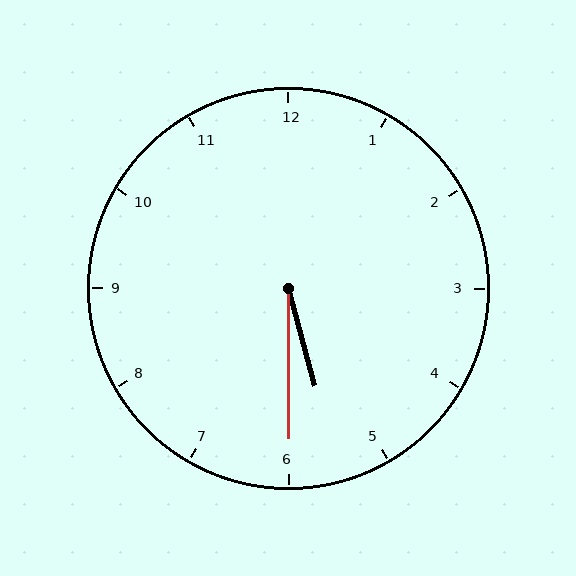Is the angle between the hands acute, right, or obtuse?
It is acute.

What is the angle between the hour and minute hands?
Approximately 15 degrees.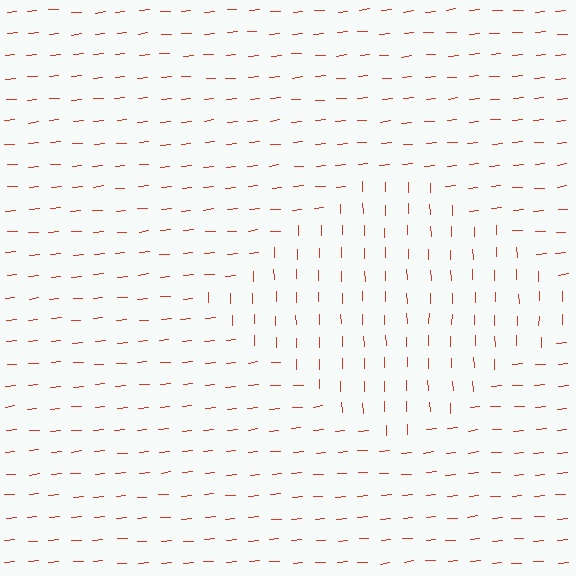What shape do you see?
I see a diamond.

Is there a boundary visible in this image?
Yes, there is a texture boundary formed by a change in line orientation.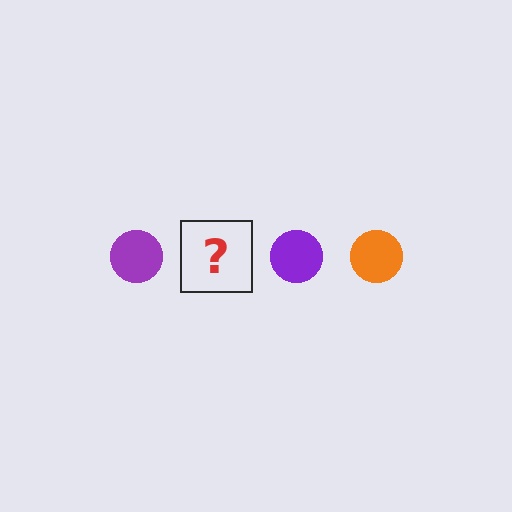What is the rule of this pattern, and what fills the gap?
The rule is that the pattern cycles through purple, orange circles. The gap should be filled with an orange circle.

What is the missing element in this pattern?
The missing element is an orange circle.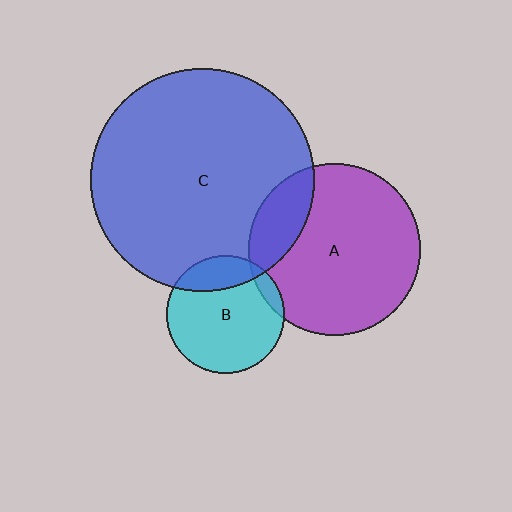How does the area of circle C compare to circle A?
Approximately 1.7 times.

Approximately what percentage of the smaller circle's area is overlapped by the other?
Approximately 10%.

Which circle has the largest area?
Circle C (blue).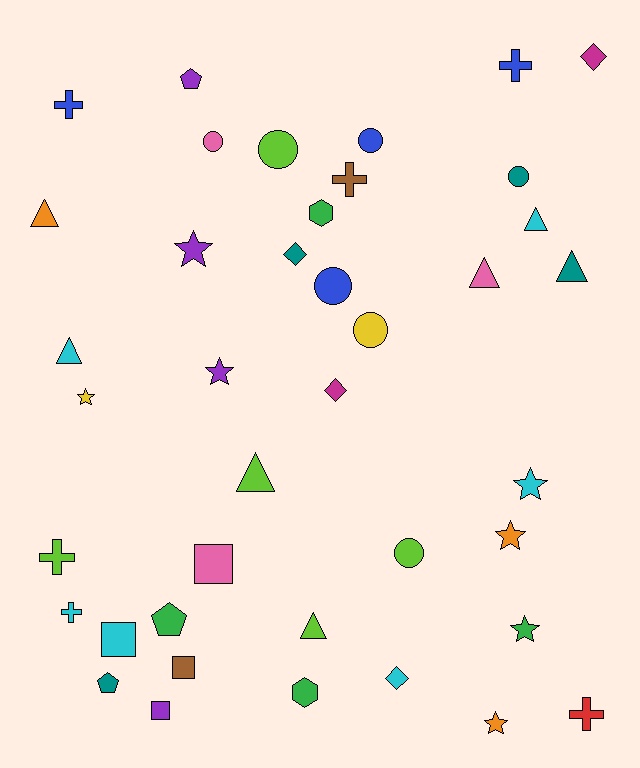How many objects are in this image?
There are 40 objects.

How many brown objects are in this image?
There are 2 brown objects.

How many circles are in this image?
There are 7 circles.